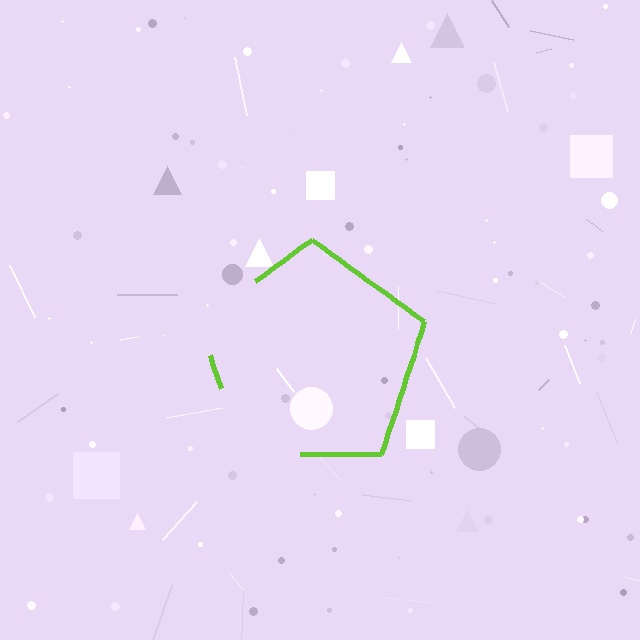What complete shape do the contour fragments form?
The contour fragments form a pentagon.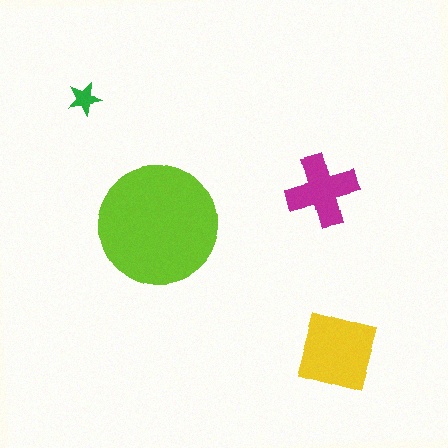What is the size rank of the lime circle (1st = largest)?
1st.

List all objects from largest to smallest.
The lime circle, the yellow diamond, the magenta cross, the green star.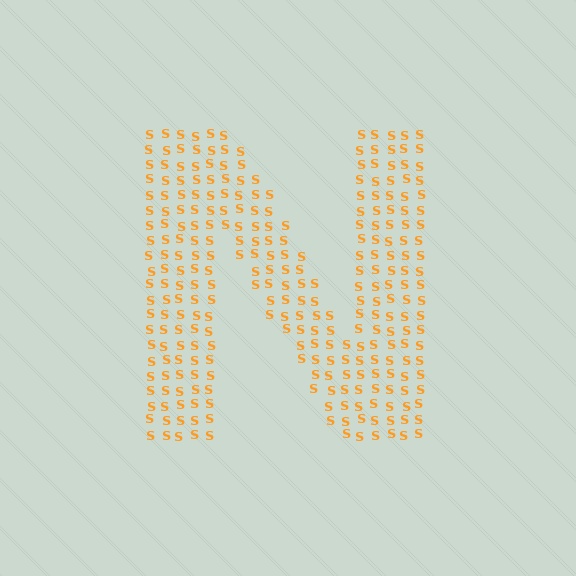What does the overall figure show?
The overall figure shows the letter N.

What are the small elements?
The small elements are letter S's.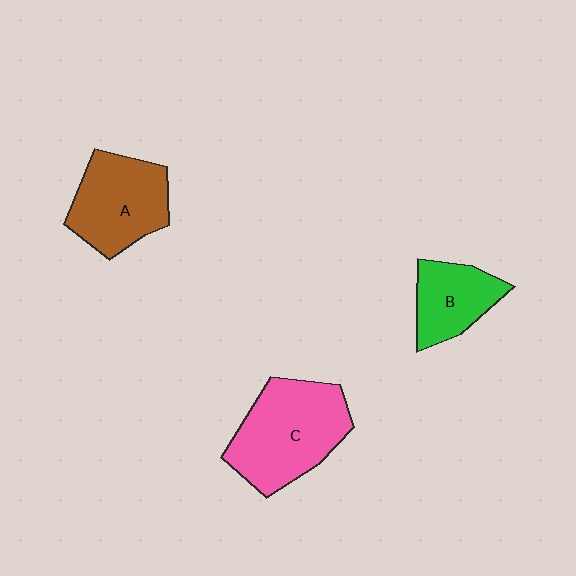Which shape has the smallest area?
Shape B (green).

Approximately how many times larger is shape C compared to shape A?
Approximately 1.3 times.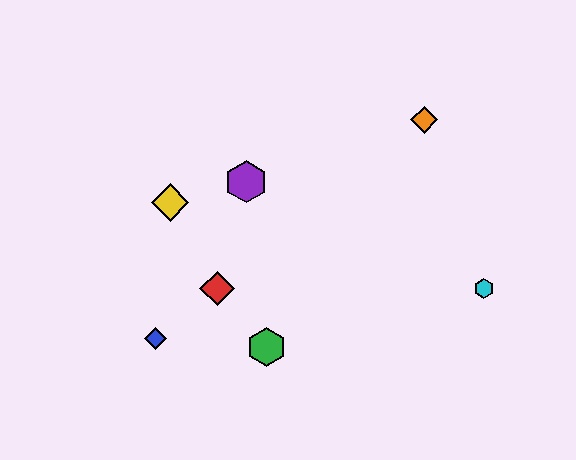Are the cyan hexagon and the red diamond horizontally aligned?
Yes, both are at y≈289.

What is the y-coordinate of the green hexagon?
The green hexagon is at y≈347.